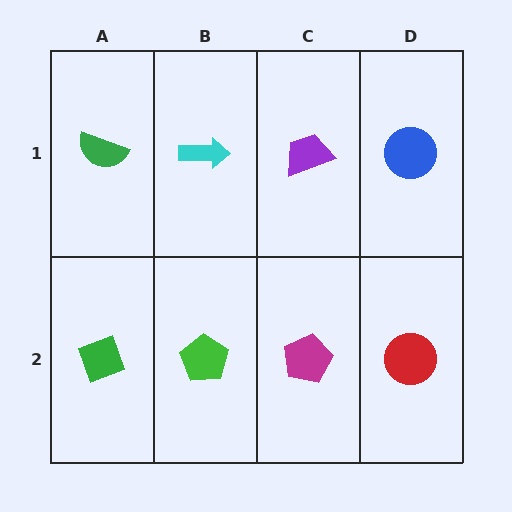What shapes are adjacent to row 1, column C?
A magenta pentagon (row 2, column C), a cyan arrow (row 1, column B), a blue circle (row 1, column D).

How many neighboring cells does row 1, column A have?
2.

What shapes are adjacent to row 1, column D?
A red circle (row 2, column D), a purple trapezoid (row 1, column C).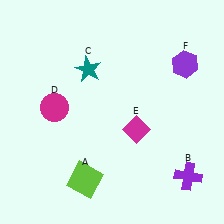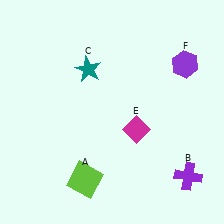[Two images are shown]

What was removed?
The magenta circle (D) was removed in Image 2.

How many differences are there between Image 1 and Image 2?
There is 1 difference between the two images.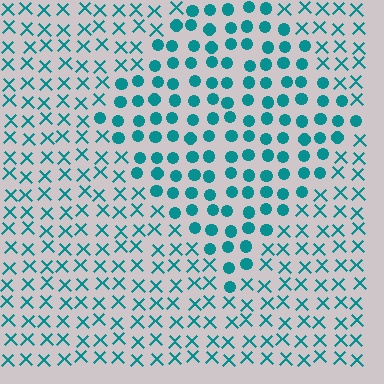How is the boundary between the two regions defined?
The boundary is defined by a change in element shape: circles inside vs. X marks outside. All elements share the same color and spacing.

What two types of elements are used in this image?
The image uses circles inside the diamond region and X marks outside it.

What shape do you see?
I see a diamond.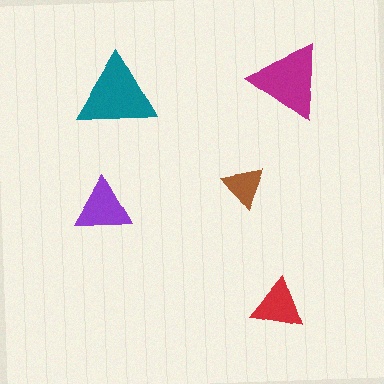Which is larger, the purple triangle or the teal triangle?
The teal one.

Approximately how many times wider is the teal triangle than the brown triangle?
About 2 times wider.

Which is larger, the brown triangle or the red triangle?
The red one.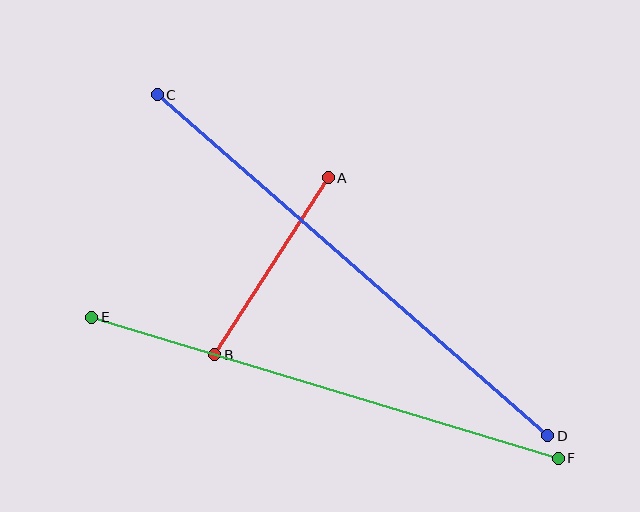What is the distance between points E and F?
The distance is approximately 487 pixels.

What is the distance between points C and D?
The distance is approximately 518 pixels.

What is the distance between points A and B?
The distance is approximately 210 pixels.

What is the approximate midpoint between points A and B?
The midpoint is at approximately (272, 266) pixels.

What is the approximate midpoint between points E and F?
The midpoint is at approximately (325, 388) pixels.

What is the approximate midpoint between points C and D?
The midpoint is at approximately (352, 265) pixels.